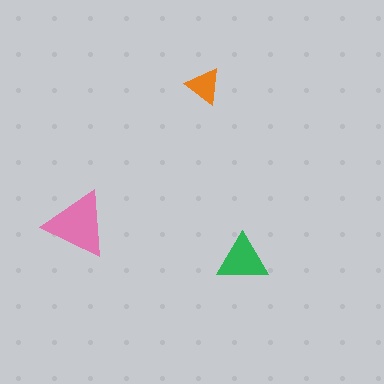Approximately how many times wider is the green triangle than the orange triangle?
About 1.5 times wider.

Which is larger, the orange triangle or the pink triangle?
The pink one.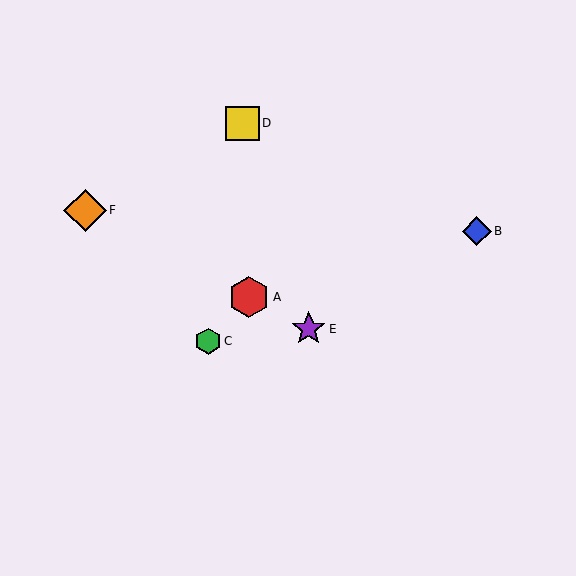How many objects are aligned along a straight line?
3 objects (A, E, F) are aligned along a straight line.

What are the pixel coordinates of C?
Object C is at (208, 341).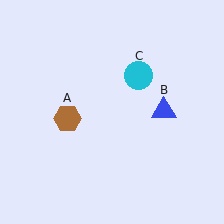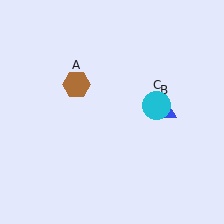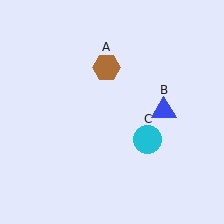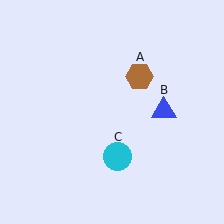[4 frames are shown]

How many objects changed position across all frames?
2 objects changed position: brown hexagon (object A), cyan circle (object C).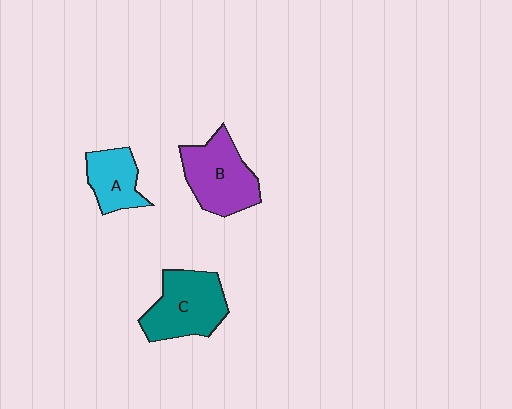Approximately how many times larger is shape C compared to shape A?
Approximately 1.6 times.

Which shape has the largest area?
Shape C (teal).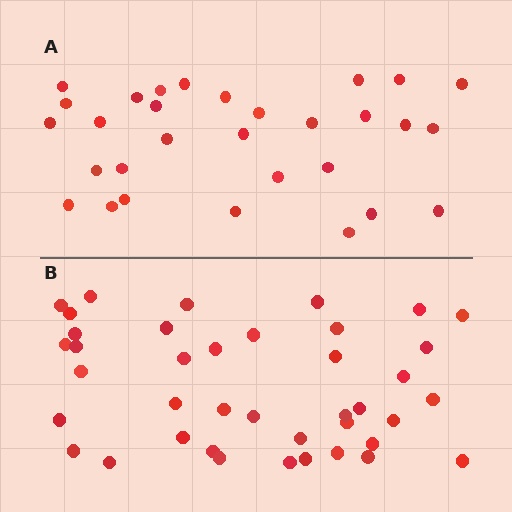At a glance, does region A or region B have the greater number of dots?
Region B (the bottom region) has more dots.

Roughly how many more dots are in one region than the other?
Region B has roughly 10 or so more dots than region A.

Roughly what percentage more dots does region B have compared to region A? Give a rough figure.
About 35% more.